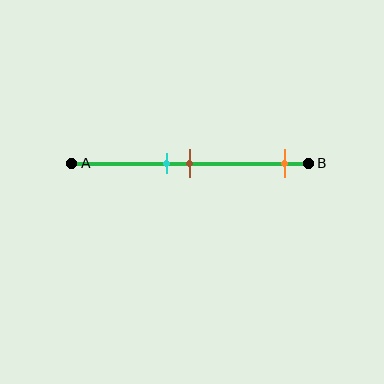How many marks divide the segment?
There are 3 marks dividing the segment.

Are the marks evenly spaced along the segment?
No, the marks are not evenly spaced.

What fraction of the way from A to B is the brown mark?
The brown mark is approximately 50% (0.5) of the way from A to B.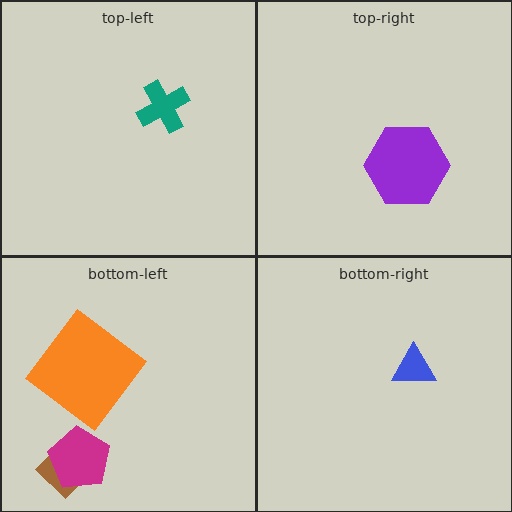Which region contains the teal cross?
The top-left region.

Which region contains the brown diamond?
The bottom-left region.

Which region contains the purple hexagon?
The top-right region.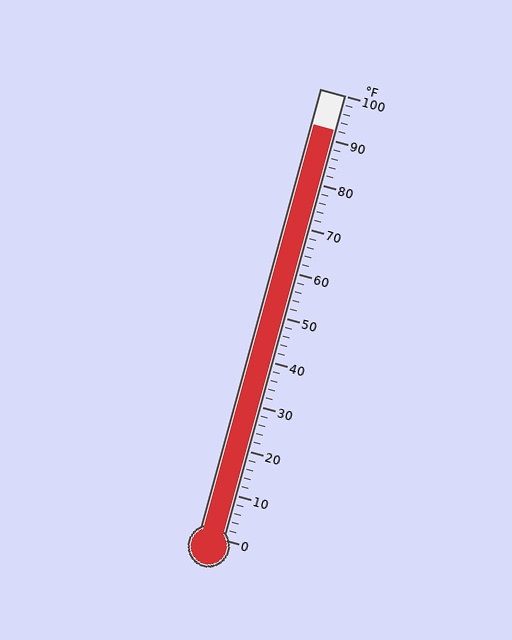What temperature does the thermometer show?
The thermometer shows approximately 92°F.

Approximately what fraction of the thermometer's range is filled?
The thermometer is filled to approximately 90% of its range.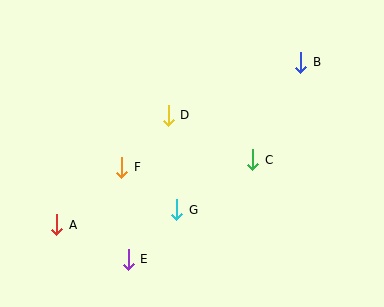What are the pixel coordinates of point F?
Point F is at (122, 167).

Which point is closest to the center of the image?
Point D at (168, 115) is closest to the center.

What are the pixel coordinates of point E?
Point E is at (128, 259).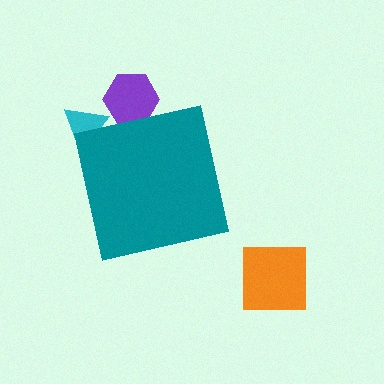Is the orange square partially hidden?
No, the orange square is fully visible.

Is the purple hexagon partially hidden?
Yes, the purple hexagon is partially hidden behind the teal square.